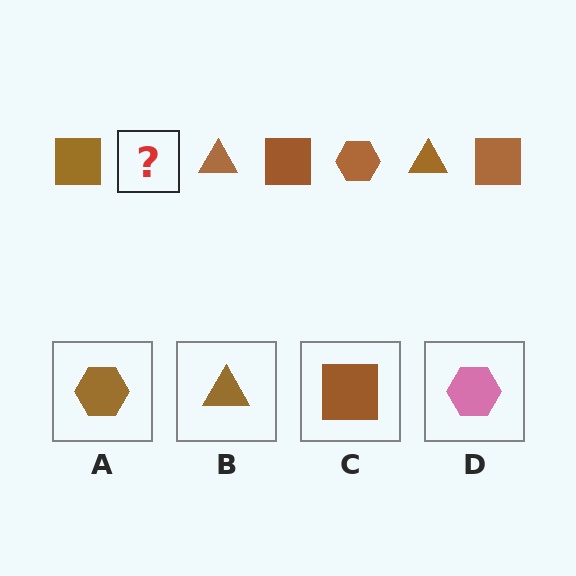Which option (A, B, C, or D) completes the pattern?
A.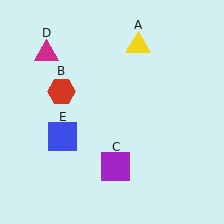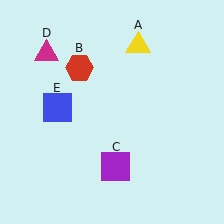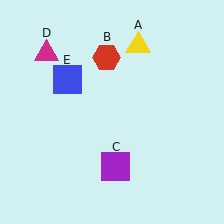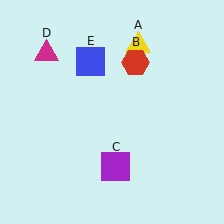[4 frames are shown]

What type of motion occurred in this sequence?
The red hexagon (object B), blue square (object E) rotated clockwise around the center of the scene.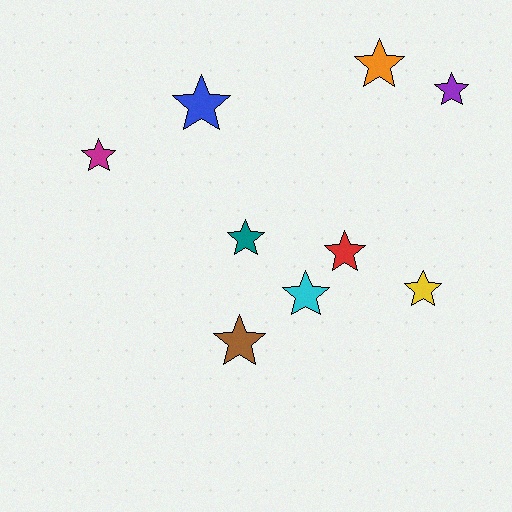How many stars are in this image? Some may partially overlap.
There are 9 stars.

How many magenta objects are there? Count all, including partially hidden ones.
There is 1 magenta object.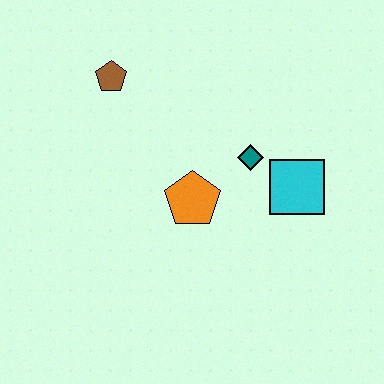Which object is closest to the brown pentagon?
The orange pentagon is closest to the brown pentagon.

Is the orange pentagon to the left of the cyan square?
Yes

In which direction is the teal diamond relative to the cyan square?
The teal diamond is to the left of the cyan square.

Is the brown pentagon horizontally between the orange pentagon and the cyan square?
No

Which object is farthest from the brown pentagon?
The cyan square is farthest from the brown pentagon.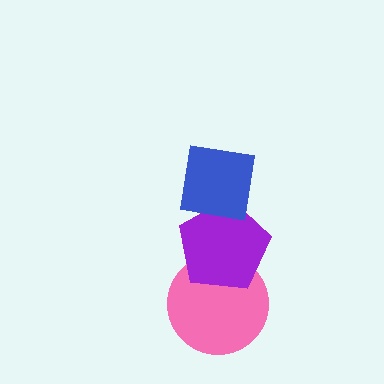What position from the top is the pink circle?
The pink circle is 3rd from the top.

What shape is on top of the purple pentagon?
The blue square is on top of the purple pentagon.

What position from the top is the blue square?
The blue square is 1st from the top.